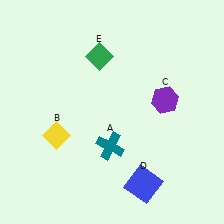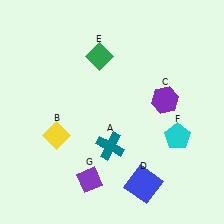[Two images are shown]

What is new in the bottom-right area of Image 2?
A cyan pentagon (F) was added in the bottom-right area of Image 2.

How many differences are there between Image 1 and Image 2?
There are 2 differences between the two images.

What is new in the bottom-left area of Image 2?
A purple diamond (G) was added in the bottom-left area of Image 2.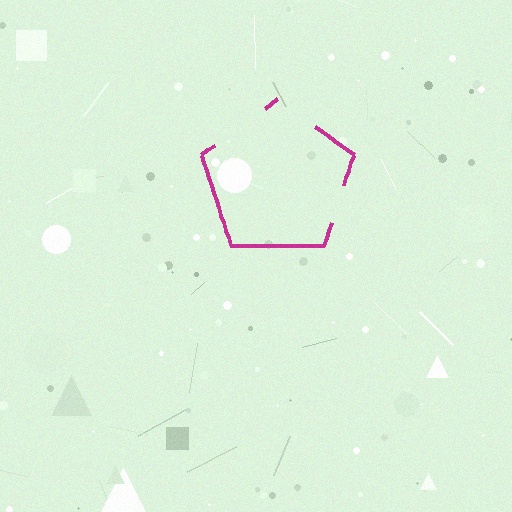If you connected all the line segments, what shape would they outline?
They would outline a pentagon.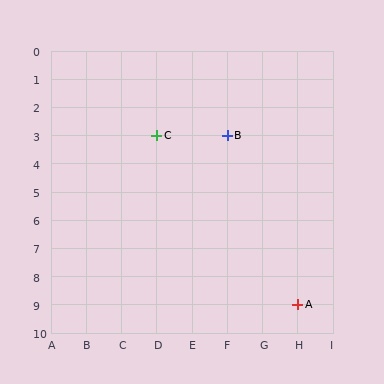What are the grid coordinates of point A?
Point A is at grid coordinates (H, 9).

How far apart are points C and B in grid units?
Points C and B are 2 columns apart.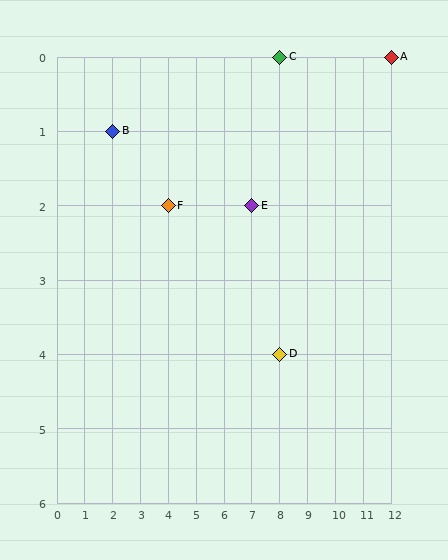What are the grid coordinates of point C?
Point C is at grid coordinates (8, 0).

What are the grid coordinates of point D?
Point D is at grid coordinates (8, 4).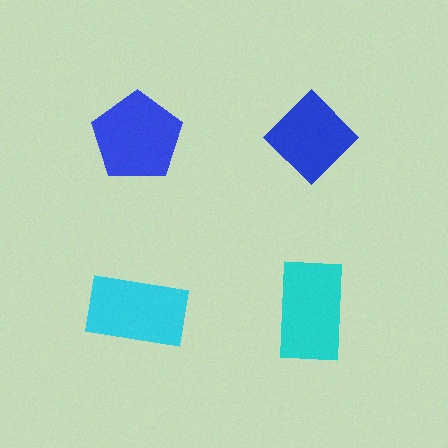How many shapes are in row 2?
2 shapes.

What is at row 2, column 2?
A cyan rectangle.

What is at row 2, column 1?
A cyan rectangle.